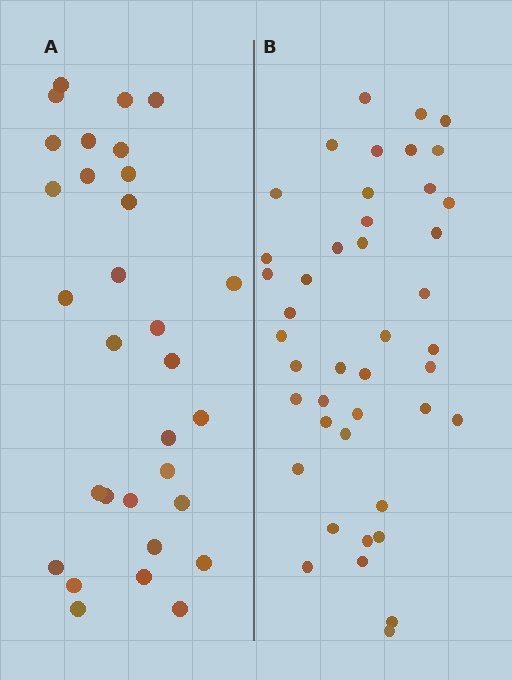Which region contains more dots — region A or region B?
Region B (the right region) has more dots.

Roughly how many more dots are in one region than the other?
Region B has roughly 12 or so more dots than region A.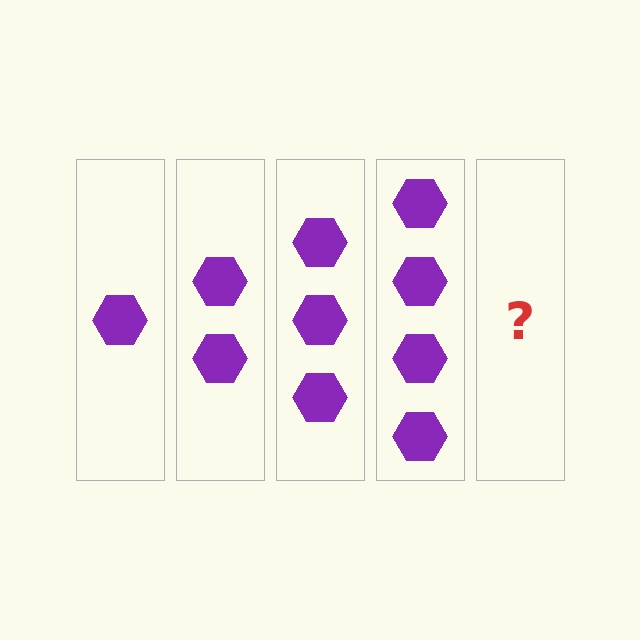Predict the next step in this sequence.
The next step is 5 hexagons.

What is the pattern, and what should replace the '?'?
The pattern is that each step adds one more hexagon. The '?' should be 5 hexagons.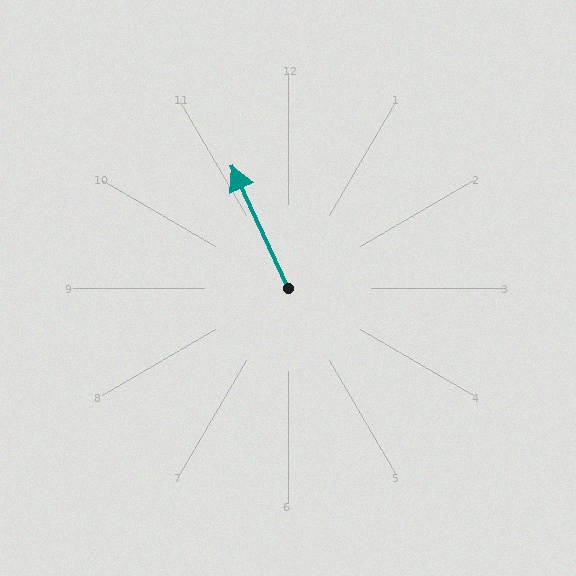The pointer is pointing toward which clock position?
Roughly 11 o'clock.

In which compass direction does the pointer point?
Northwest.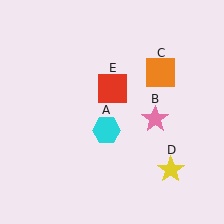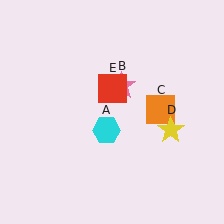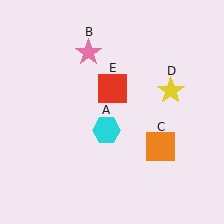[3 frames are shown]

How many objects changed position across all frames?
3 objects changed position: pink star (object B), orange square (object C), yellow star (object D).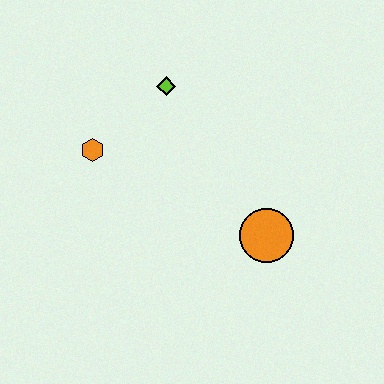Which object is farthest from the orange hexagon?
The orange circle is farthest from the orange hexagon.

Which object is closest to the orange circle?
The lime diamond is closest to the orange circle.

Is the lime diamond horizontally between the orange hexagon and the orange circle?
Yes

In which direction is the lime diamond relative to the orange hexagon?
The lime diamond is to the right of the orange hexagon.